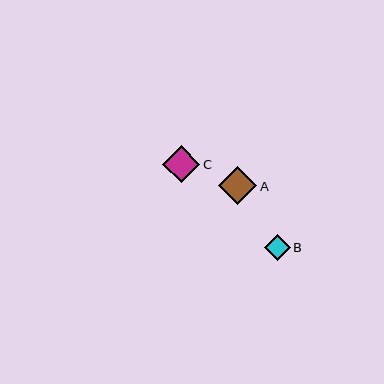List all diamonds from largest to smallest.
From largest to smallest: A, C, B.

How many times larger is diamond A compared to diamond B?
Diamond A is approximately 1.4 times the size of diamond B.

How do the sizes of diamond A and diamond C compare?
Diamond A and diamond C are approximately the same size.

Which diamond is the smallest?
Diamond B is the smallest with a size of approximately 26 pixels.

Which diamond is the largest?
Diamond A is the largest with a size of approximately 38 pixels.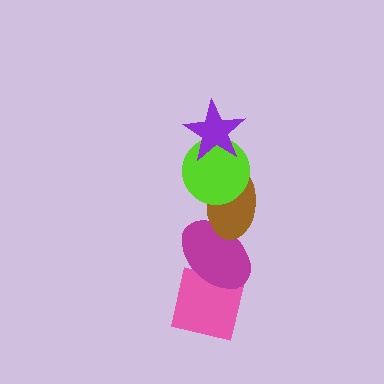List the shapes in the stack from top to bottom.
From top to bottom: the purple star, the lime circle, the brown ellipse, the magenta ellipse, the pink square.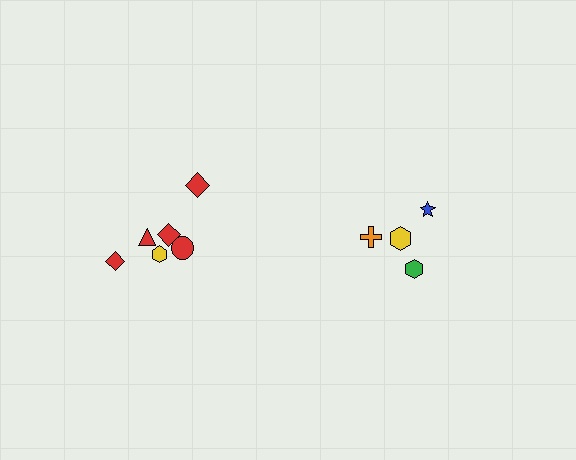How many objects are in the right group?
There are 4 objects.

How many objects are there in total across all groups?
There are 10 objects.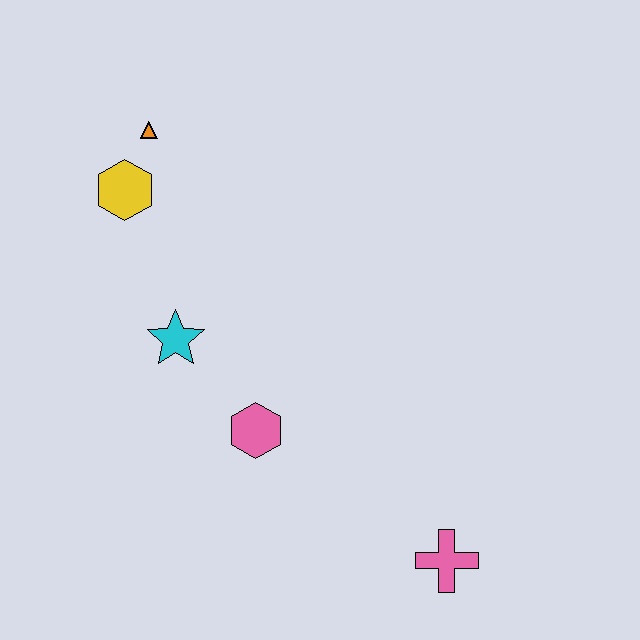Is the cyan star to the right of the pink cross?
No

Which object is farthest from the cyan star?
The pink cross is farthest from the cyan star.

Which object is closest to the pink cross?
The pink hexagon is closest to the pink cross.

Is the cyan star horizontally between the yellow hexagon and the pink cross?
Yes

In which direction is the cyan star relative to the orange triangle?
The cyan star is below the orange triangle.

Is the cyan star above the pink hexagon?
Yes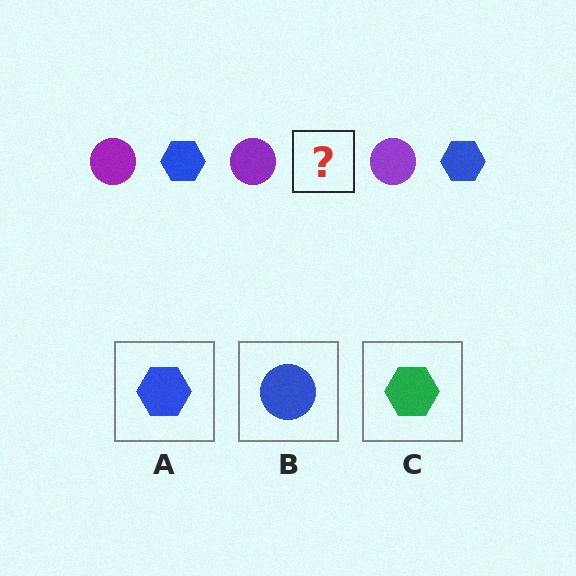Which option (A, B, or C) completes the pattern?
A.